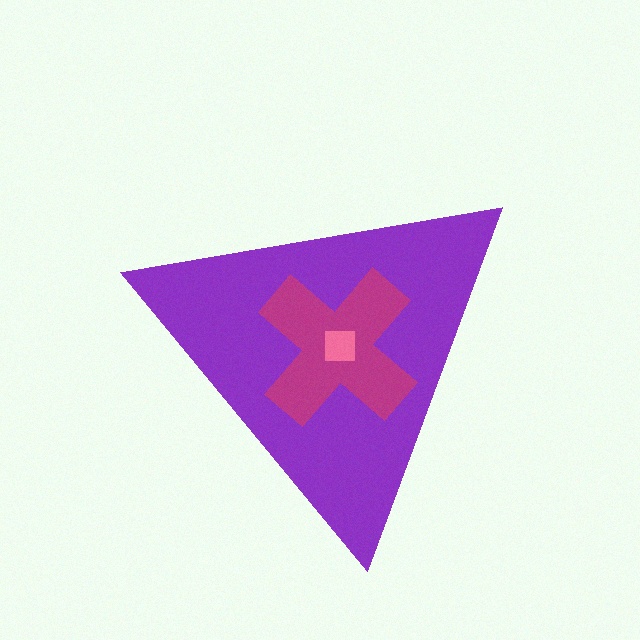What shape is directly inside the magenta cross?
The pink square.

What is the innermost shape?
The pink square.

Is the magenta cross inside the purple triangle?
Yes.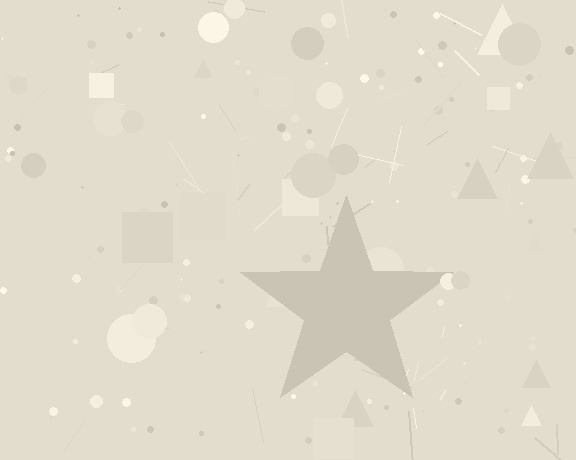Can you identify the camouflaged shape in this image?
The camouflaged shape is a star.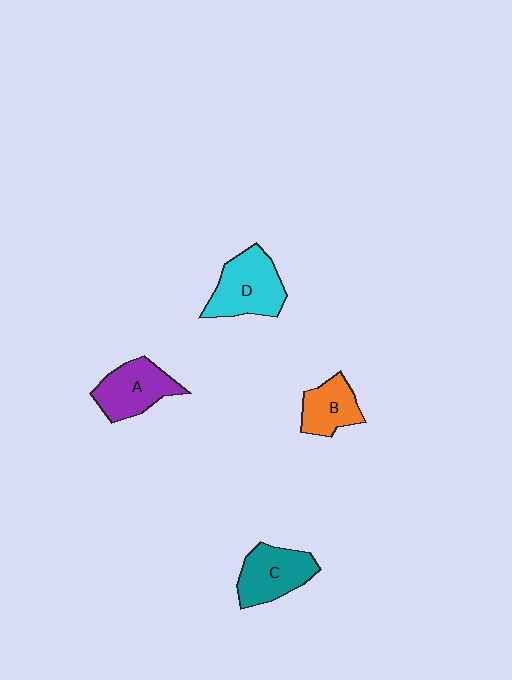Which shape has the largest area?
Shape D (cyan).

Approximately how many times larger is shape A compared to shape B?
Approximately 1.3 times.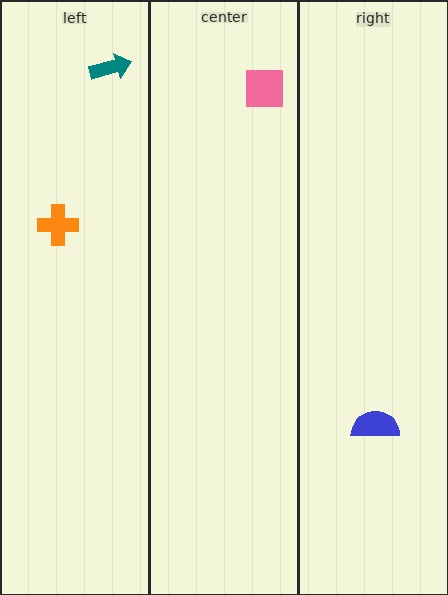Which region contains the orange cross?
The left region.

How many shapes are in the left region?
2.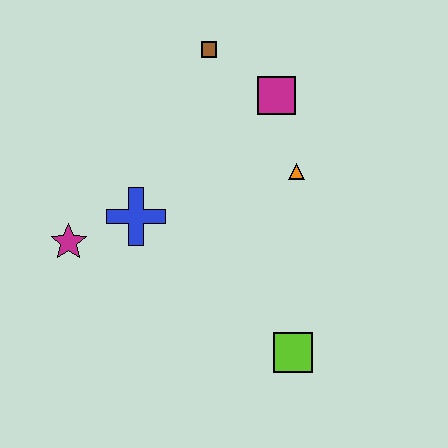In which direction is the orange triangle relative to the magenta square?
The orange triangle is below the magenta square.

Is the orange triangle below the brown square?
Yes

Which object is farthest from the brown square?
The lime square is farthest from the brown square.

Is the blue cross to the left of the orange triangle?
Yes